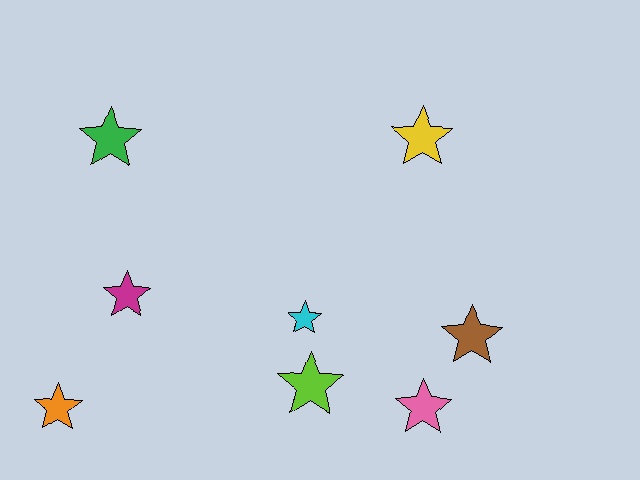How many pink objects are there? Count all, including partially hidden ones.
There is 1 pink object.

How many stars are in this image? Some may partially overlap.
There are 8 stars.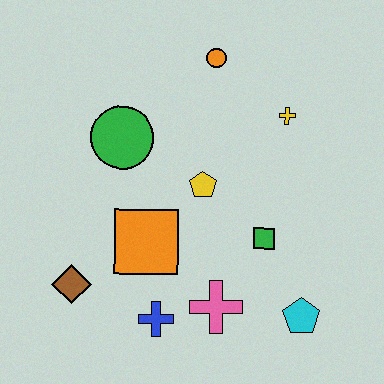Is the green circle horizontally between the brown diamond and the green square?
Yes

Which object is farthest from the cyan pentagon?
The orange circle is farthest from the cyan pentagon.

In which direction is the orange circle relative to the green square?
The orange circle is above the green square.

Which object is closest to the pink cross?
The blue cross is closest to the pink cross.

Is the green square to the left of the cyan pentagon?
Yes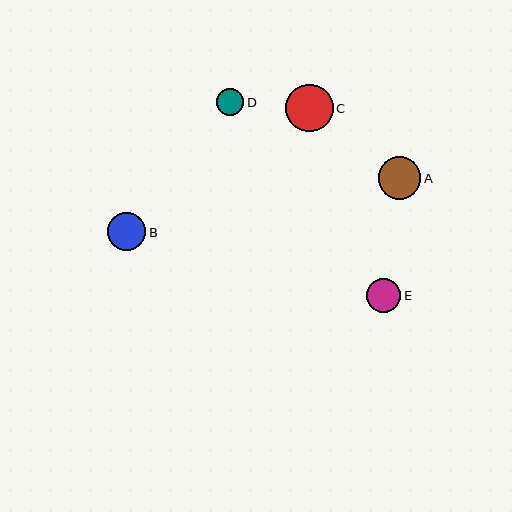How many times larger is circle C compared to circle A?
Circle C is approximately 1.1 times the size of circle A.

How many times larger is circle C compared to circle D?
Circle C is approximately 1.8 times the size of circle D.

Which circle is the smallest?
Circle D is the smallest with a size of approximately 27 pixels.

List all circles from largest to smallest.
From largest to smallest: C, A, B, E, D.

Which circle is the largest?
Circle C is the largest with a size of approximately 48 pixels.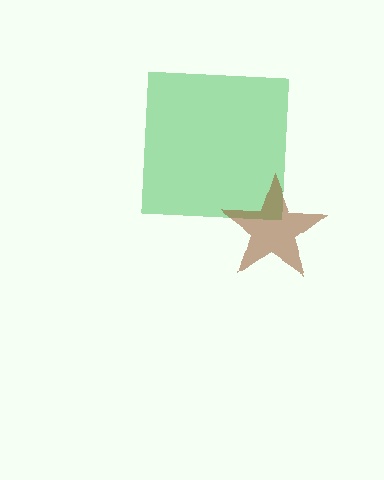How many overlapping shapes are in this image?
There are 2 overlapping shapes in the image.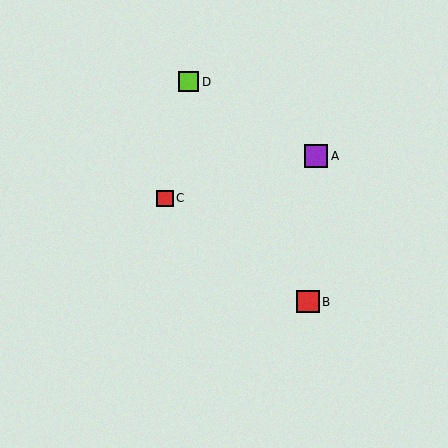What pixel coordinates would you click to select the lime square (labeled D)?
Click at (189, 82) to select the lime square D.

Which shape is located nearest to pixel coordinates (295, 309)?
The red square (labeled B) at (308, 302) is nearest to that location.